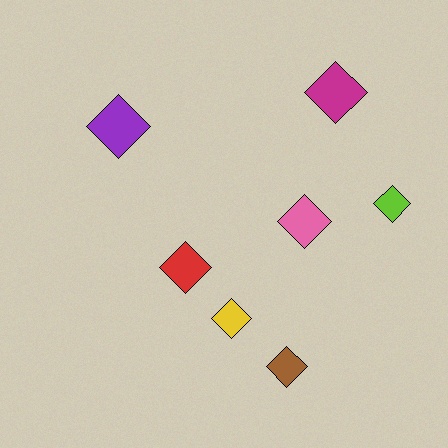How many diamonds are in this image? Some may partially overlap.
There are 7 diamonds.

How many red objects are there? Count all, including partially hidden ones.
There is 1 red object.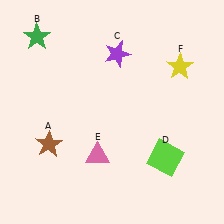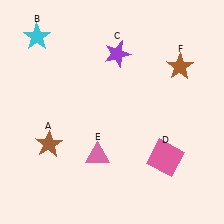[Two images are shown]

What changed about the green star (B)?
In Image 1, B is green. In Image 2, it changed to cyan.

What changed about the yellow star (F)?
In Image 1, F is yellow. In Image 2, it changed to brown.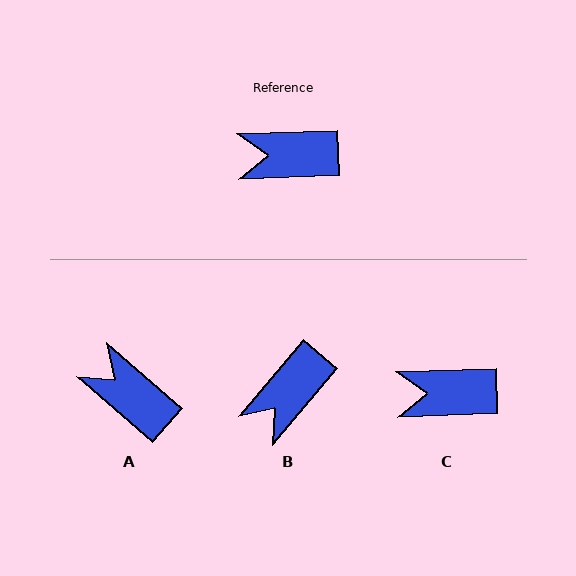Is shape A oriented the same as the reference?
No, it is off by about 43 degrees.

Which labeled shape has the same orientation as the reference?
C.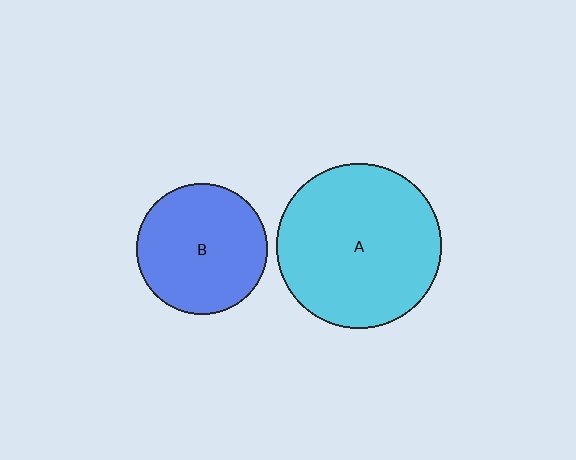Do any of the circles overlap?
No, none of the circles overlap.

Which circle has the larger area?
Circle A (cyan).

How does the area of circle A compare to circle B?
Approximately 1.6 times.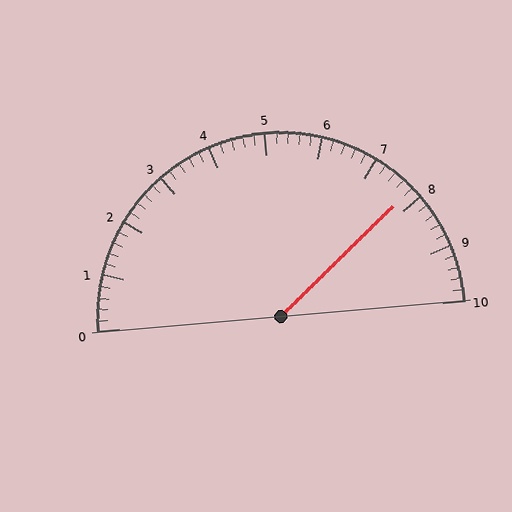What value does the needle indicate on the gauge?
The needle indicates approximately 7.8.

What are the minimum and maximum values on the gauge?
The gauge ranges from 0 to 10.